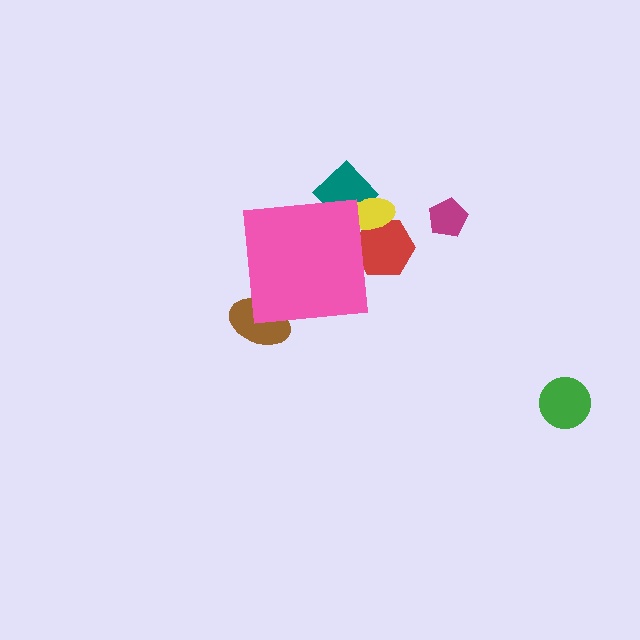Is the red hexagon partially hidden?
Yes, the red hexagon is partially hidden behind the pink square.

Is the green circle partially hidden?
No, the green circle is fully visible.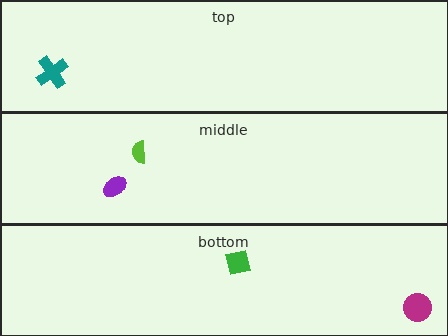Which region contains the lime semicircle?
The middle region.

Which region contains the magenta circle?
The bottom region.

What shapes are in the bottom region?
The green square, the magenta circle.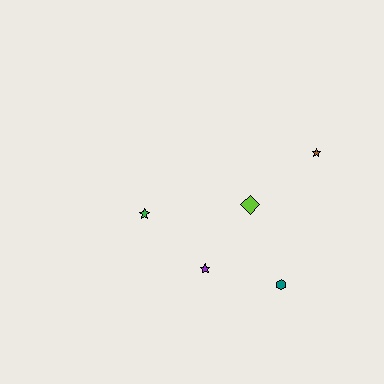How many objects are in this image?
There are 5 objects.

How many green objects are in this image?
There is 1 green object.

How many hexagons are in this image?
There is 1 hexagon.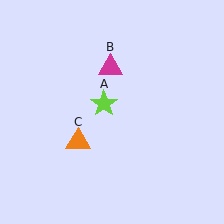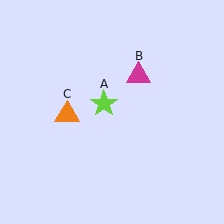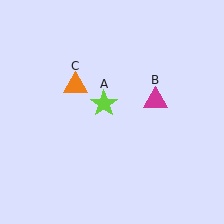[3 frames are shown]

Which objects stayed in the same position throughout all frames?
Lime star (object A) remained stationary.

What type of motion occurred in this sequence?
The magenta triangle (object B), orange triangle (object C) rotated clockwise around the center of the scene.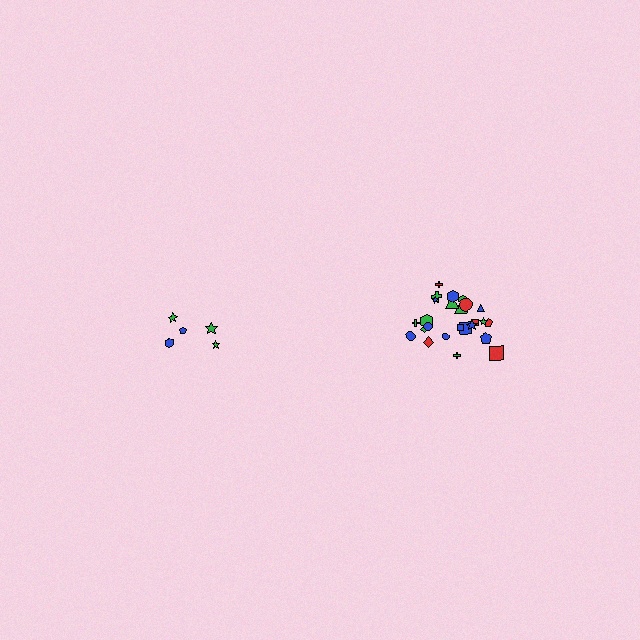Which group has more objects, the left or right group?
The right group.